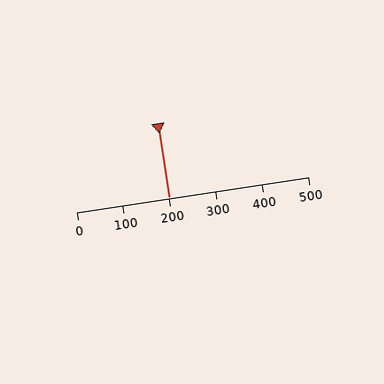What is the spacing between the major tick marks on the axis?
The major ticks are spaced 100 apart.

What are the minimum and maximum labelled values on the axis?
The axis runs from 0 to 500.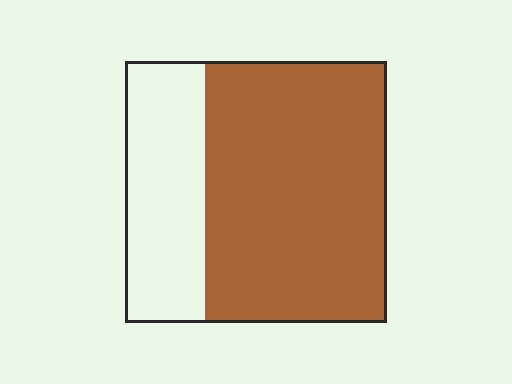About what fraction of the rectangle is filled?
About two thirds (2/3).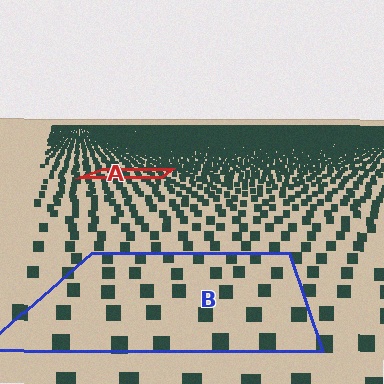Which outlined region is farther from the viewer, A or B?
Region A is farther from the viewer — the texture elements inside it appear smaller and more densely packed.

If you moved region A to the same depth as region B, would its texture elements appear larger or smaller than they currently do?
They would appear larger. At a closer depth, the same texture elements are projected at a bigger on-screen size.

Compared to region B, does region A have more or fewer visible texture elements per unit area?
Region A has more texture elements per unit area — they are packed more densely because it is farther away.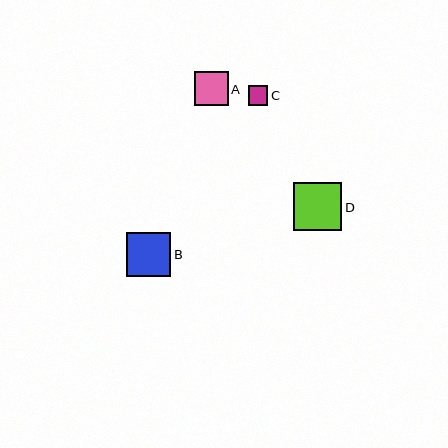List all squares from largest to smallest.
From largest to smallest: D, B, A, C.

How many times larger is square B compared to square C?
Square B is approximately 2.2 times the size of square C.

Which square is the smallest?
Square C is the smallest with a size of approximately 20 pixels.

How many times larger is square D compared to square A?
Square D is approximately 1.4 times the size of square A.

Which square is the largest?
Square D is the largest with a size of approximately 48 pixels.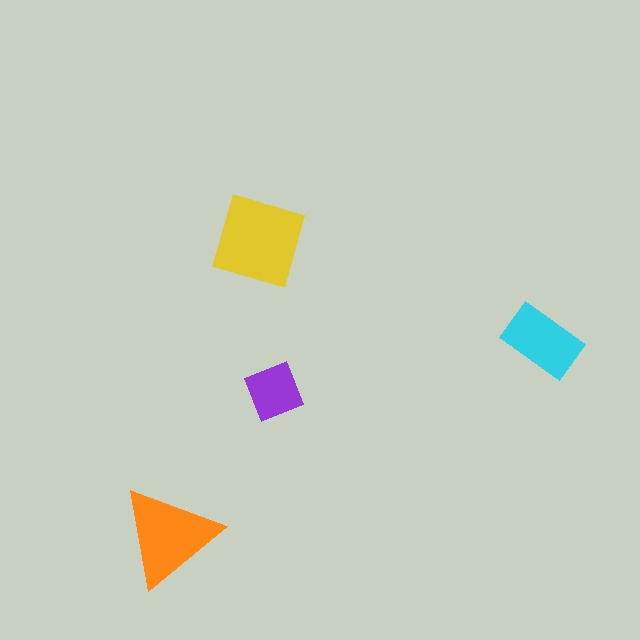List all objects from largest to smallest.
The yellow diamond, the orange triangle, the cyan rectangle, the purple square.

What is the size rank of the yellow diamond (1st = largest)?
1st.